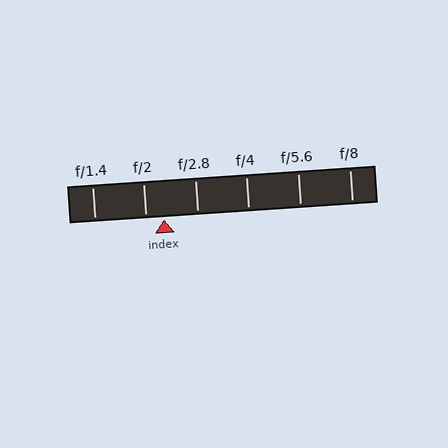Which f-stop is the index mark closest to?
The index mark is closest to f/2.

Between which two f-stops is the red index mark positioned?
The index mark is between f/2 and f/2.8.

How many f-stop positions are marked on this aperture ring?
There are 6 f-stop positions marked.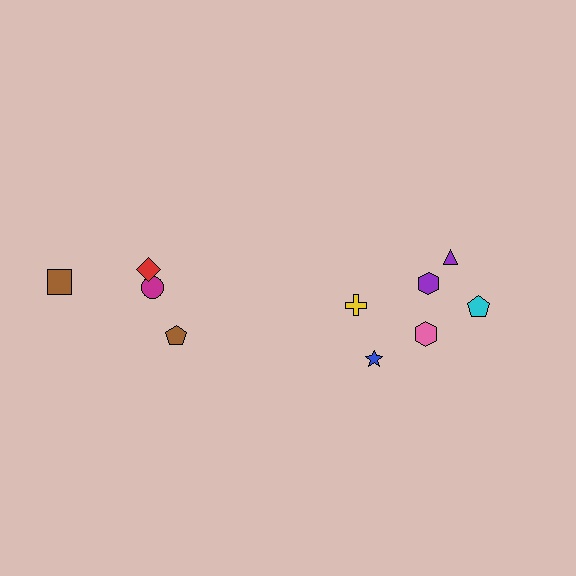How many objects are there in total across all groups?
There are 10 objects.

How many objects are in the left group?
There are 4 objects.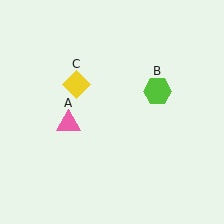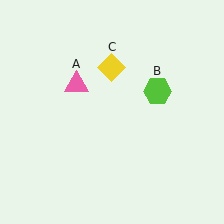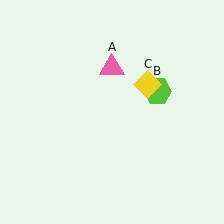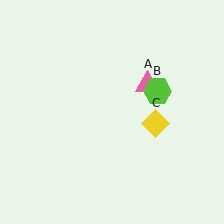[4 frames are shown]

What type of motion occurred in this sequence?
The pink triangle (object A), yellow diamond (object C) rotated clockwise around the center of the scene.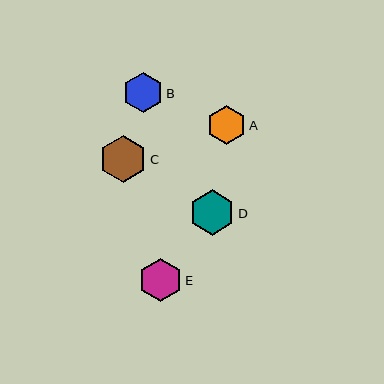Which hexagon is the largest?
Hexagon C is the largest with a size of approximately 48 pixels.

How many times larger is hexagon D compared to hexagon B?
Hexagon D is approximately 1.1 times the size of hexagon B.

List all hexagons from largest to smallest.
From largest to smallest: C, D, E, B, A.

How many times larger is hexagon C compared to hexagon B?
Hexagon C is approximately 1.2 times the size of hexagon B.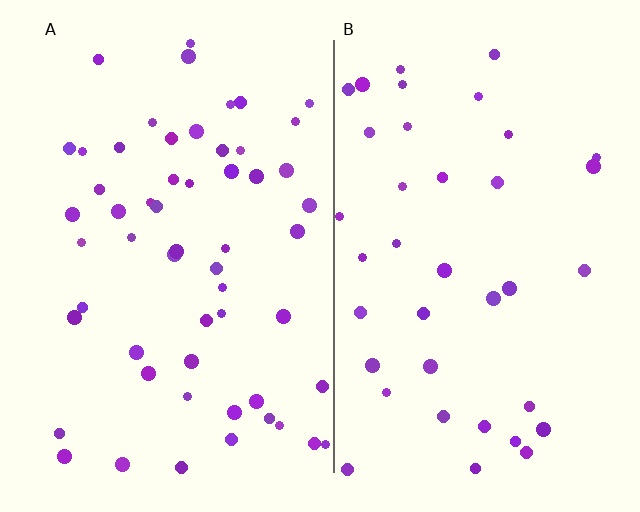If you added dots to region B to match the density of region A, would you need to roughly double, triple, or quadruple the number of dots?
Approximately double.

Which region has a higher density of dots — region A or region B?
A (the left).